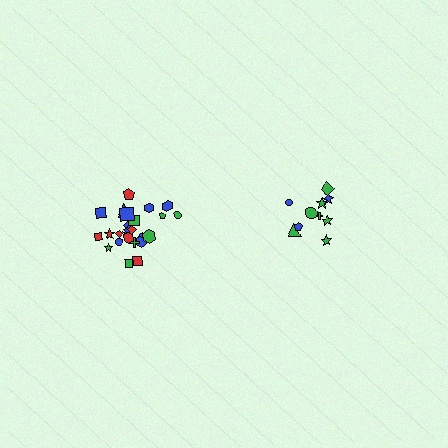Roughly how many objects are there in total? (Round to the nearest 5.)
Roughly 35 objects in total.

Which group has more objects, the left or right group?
The left group.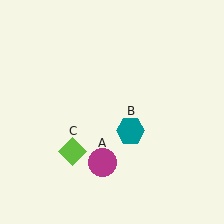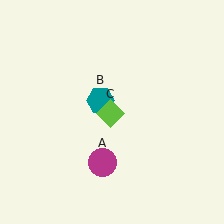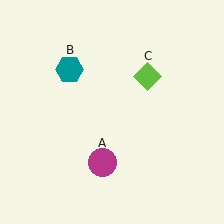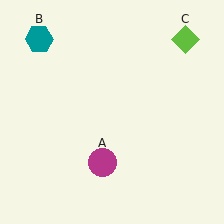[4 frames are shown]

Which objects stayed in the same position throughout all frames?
Magenta circle (object A) remained stationary.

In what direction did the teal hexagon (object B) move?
The teal hexagon (object B) moved up and to the left.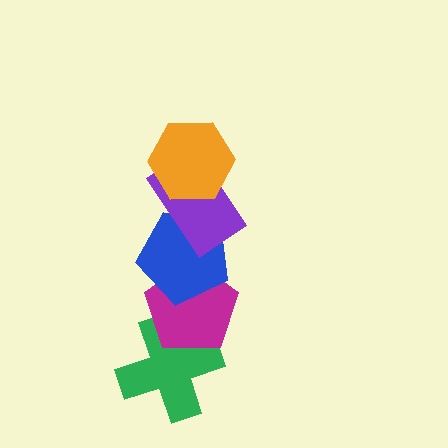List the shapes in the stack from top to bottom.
From top to bottom: the orange hexagon, the purple rectangle, the blue pentagon, the magenta pentagon, the green cross.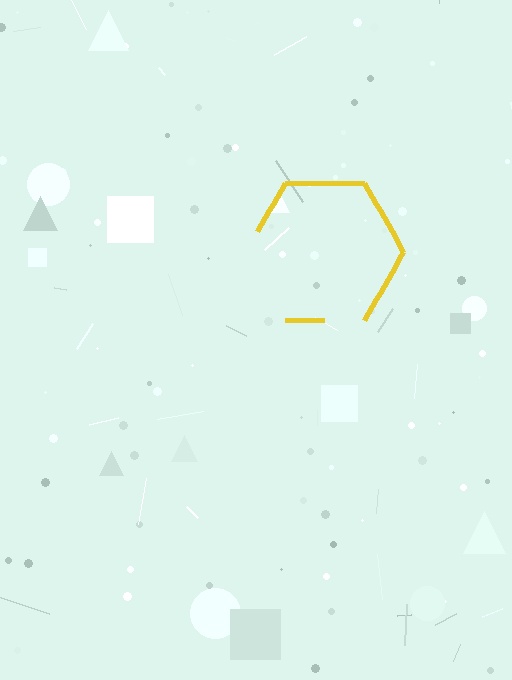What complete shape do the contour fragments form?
The contour fragments form a hexagon.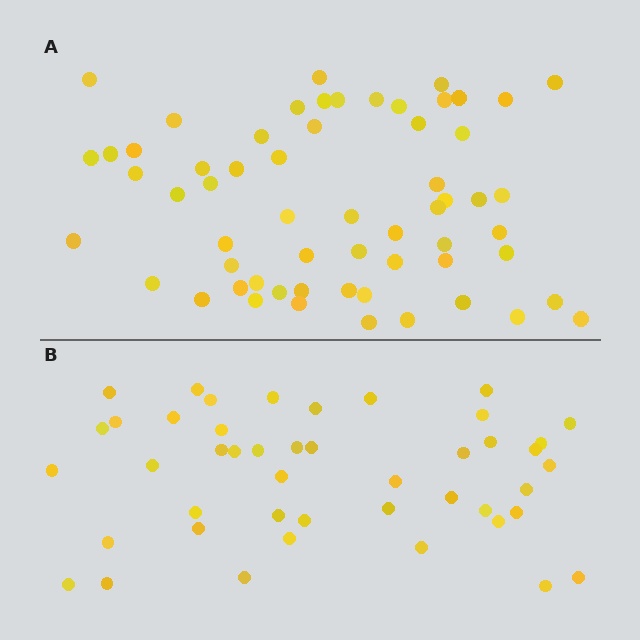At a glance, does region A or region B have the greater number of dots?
Region A (the top region) has more dots.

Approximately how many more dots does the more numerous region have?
Region A has approximately 15 more dots than region B.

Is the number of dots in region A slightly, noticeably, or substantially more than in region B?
Region A has noticeably more, but not dramatically so. The ratio is roughly 1.3 to 1.